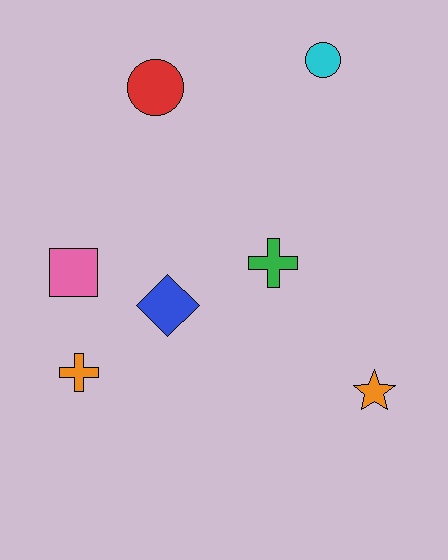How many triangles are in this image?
There are no triangles.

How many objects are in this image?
There are 7 objects.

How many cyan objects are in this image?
There is 1 cyan object.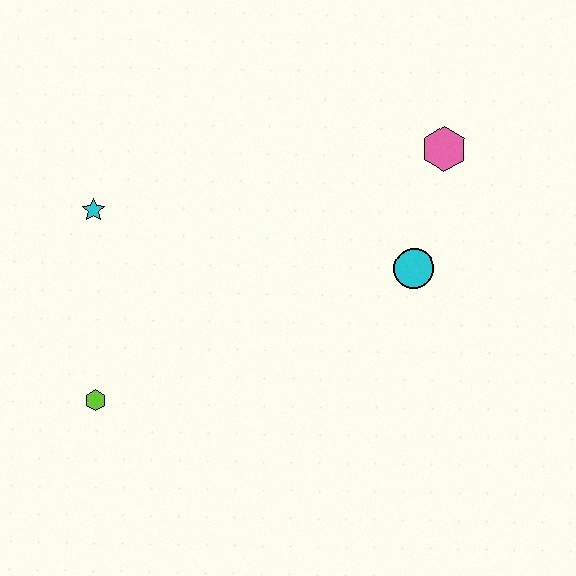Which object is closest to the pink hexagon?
The cyan circle is closest to the pink hexagon.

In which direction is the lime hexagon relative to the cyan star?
The lime hexagon is below the cyan star.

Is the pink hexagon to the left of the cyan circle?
No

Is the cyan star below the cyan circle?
No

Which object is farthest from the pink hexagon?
The lime hexagon is farthest from the pink hexagon.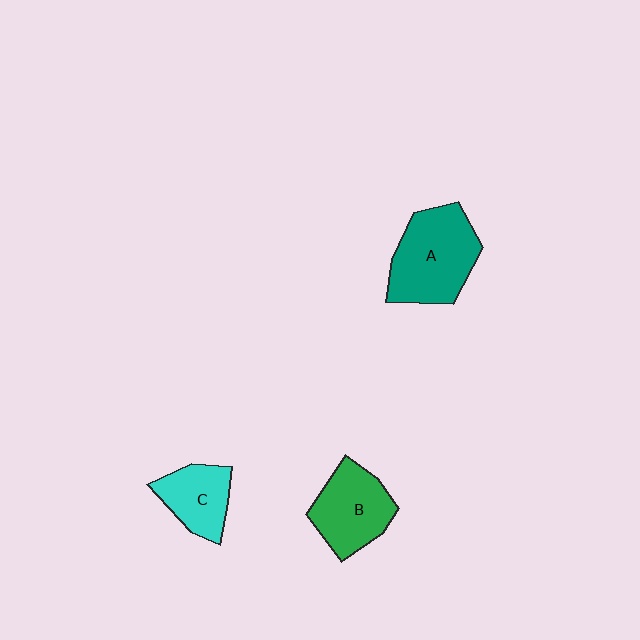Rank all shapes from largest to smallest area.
From largest to smallest: A (teal), B (green), C (cyan).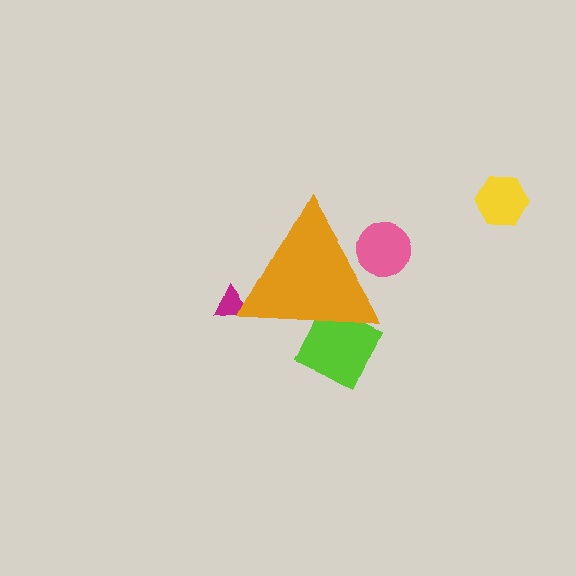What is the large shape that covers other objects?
An orange triangle.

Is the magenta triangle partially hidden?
Yes, the magenta triangle is partially hidden behind the orange triangle.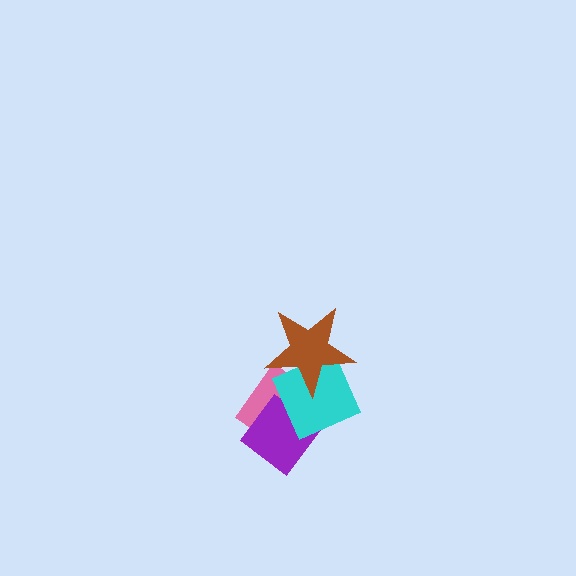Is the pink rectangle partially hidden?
Yes, it is partially covered by another shape.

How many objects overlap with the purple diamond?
2 objects overlap with the purple diamond.